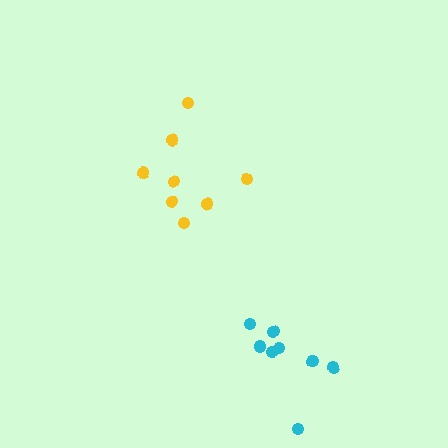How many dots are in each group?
Group 1: 8 dots, Group 2: 8 dots (16 total).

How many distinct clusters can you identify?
There are 2 distinct clusters.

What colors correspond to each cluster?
The clusters are colored: cyan, yellow.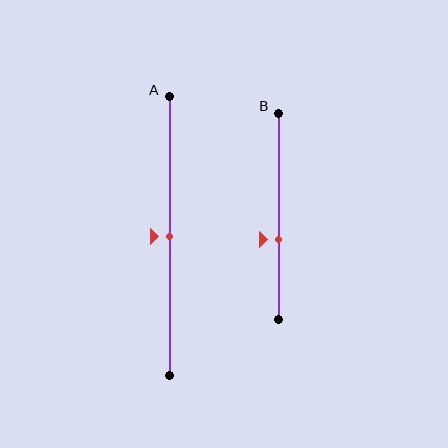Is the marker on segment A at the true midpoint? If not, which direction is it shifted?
Yes, the marker on segment A is at the true midpoint.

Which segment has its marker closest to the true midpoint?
Segment A has its marker closest to the true midpoint.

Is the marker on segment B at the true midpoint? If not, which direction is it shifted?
No, the marker on segment B is shifted downward by about 11% of the segment length.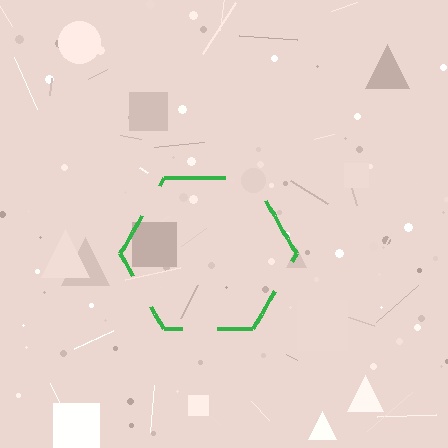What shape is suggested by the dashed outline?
The dashed outline suggests a hexagon.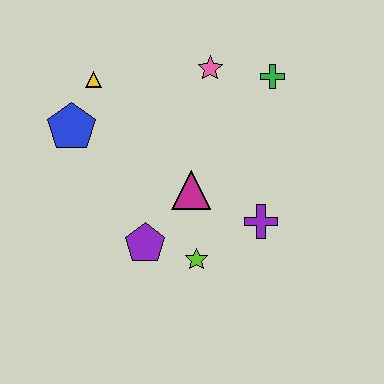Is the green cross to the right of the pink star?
Yes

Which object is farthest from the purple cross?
The yellow triangle is farthest from the purple cross.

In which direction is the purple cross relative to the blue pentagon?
The purple cross is to the right of the blue pentagon.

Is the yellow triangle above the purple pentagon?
Yes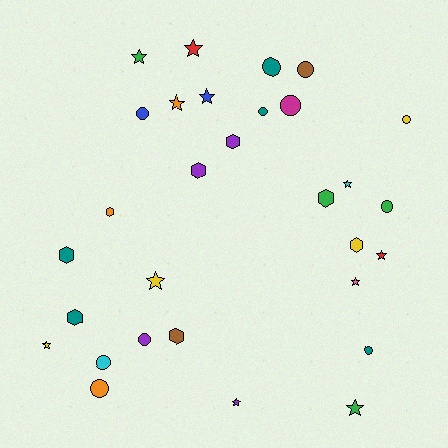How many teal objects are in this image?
There are 5 teal objects.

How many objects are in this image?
There are 30 objects.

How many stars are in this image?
There are 11 stars.